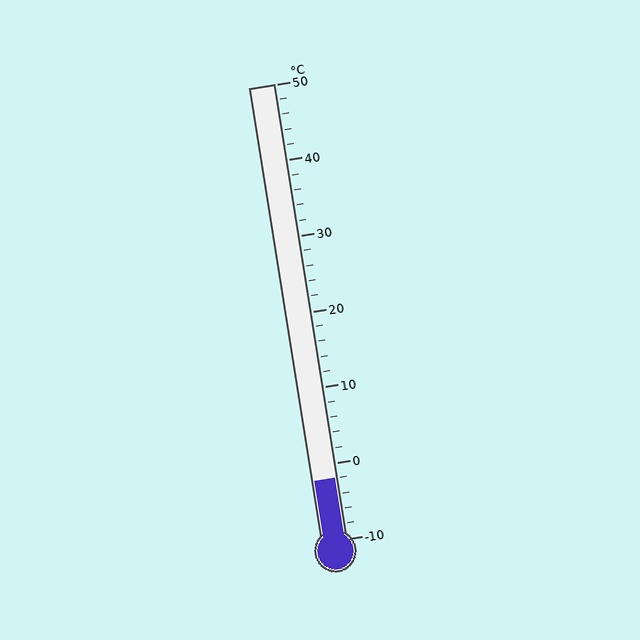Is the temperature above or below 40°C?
The temperature is below 40°C.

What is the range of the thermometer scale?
The thermometer scale ranges from -10°C to 50°C.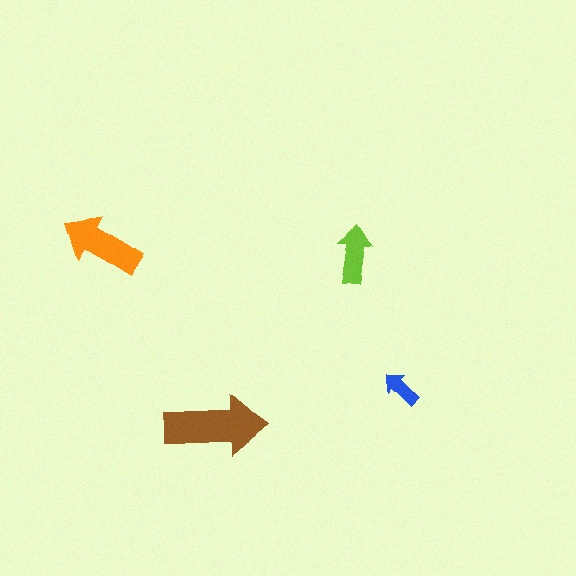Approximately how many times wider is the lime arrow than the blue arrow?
About 1.5 times wider.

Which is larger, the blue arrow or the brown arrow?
The brown one.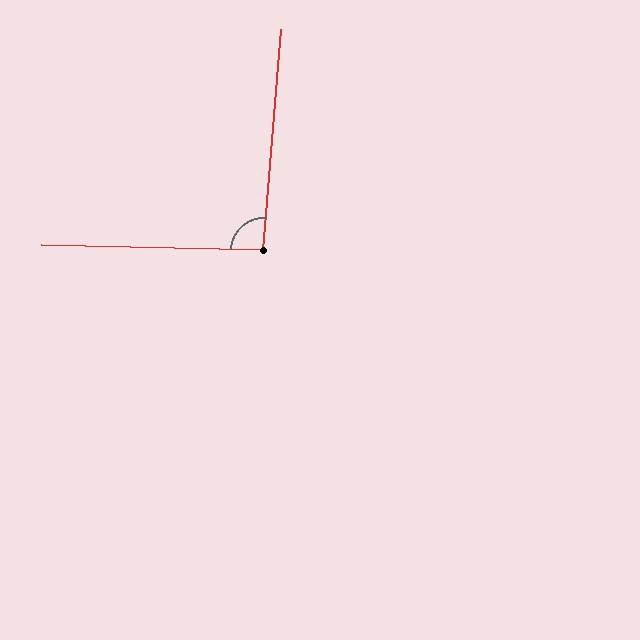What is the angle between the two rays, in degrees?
Approximately 93 degrees.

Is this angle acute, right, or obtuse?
It is approximately a right angle.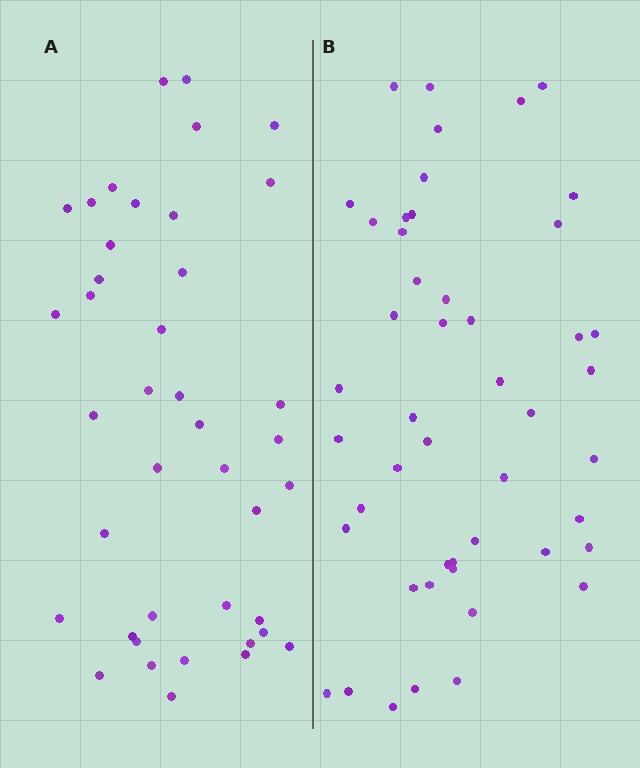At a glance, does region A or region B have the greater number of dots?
Region B (the right region) has more dots.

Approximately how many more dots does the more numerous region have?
Region B has roughly 8 or so more dots than region A.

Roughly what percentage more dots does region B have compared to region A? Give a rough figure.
About 15% more.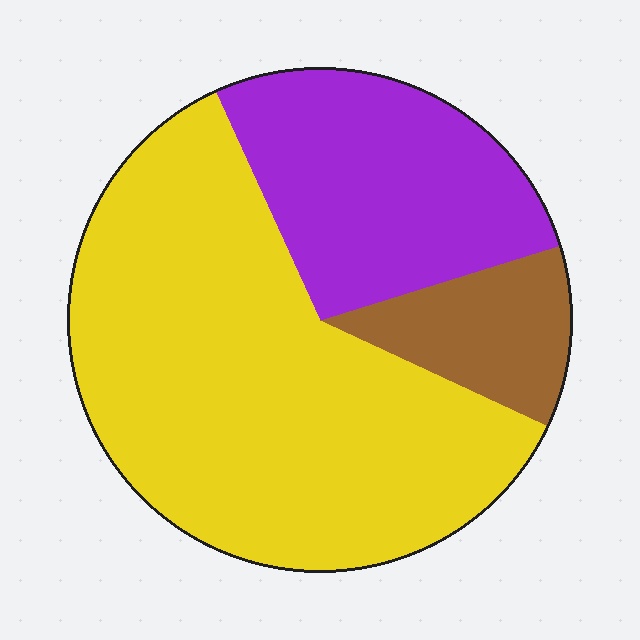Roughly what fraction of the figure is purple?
Purple covers about 25% of the figure.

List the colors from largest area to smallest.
From largest to smallest: yellow, purple, brown.